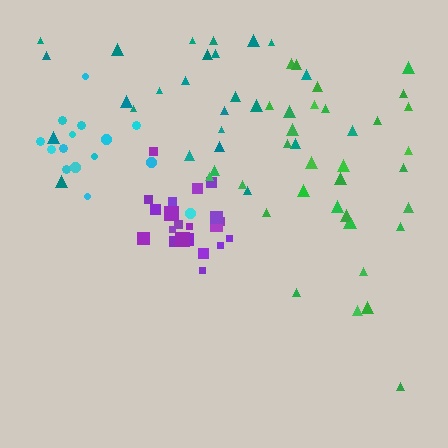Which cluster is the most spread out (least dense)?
Teal.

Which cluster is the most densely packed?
Purple.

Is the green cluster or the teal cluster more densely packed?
Green.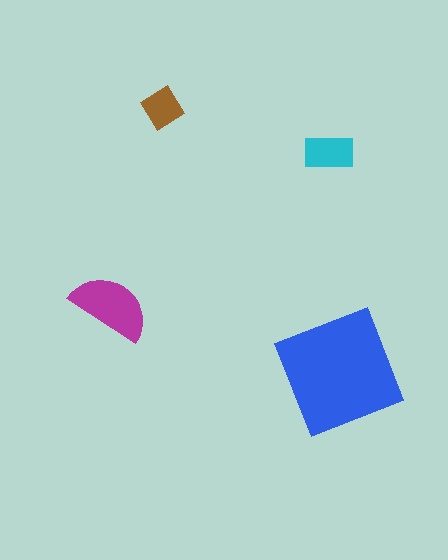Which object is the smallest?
The brown diamond.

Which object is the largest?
The blue square.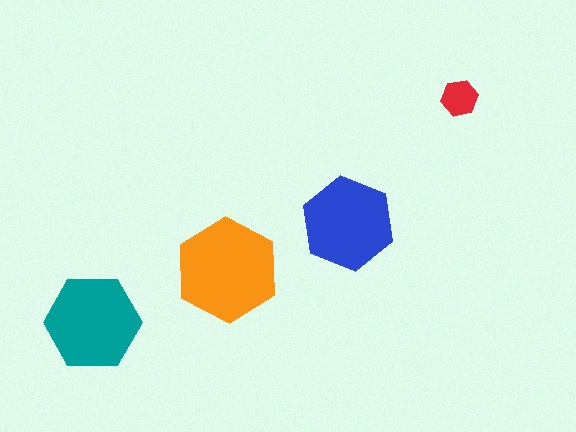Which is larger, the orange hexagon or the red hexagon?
The orange one.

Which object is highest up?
The red hexagon is topmost.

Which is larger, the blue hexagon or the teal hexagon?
The teal one.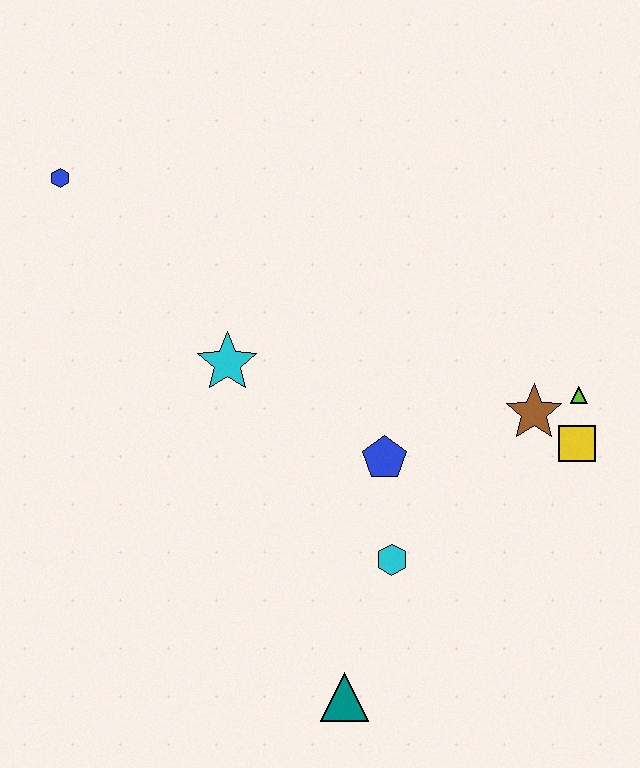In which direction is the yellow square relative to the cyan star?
The yellow square is to the right of the cyan star.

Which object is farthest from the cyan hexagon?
The blue hexagon is farthest from the cyan hexagon.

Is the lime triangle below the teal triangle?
No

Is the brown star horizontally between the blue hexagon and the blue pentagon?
No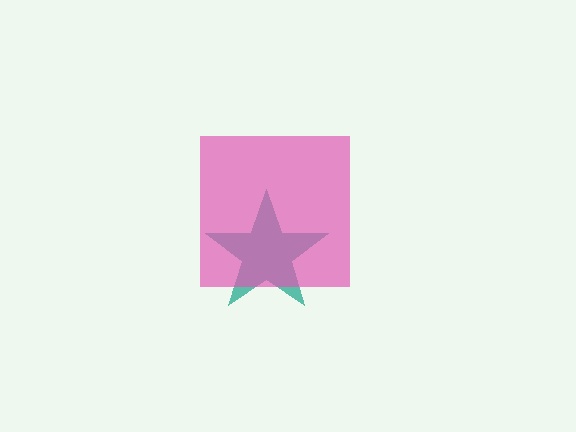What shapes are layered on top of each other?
The layered shapes are: a teal star, a pink square.